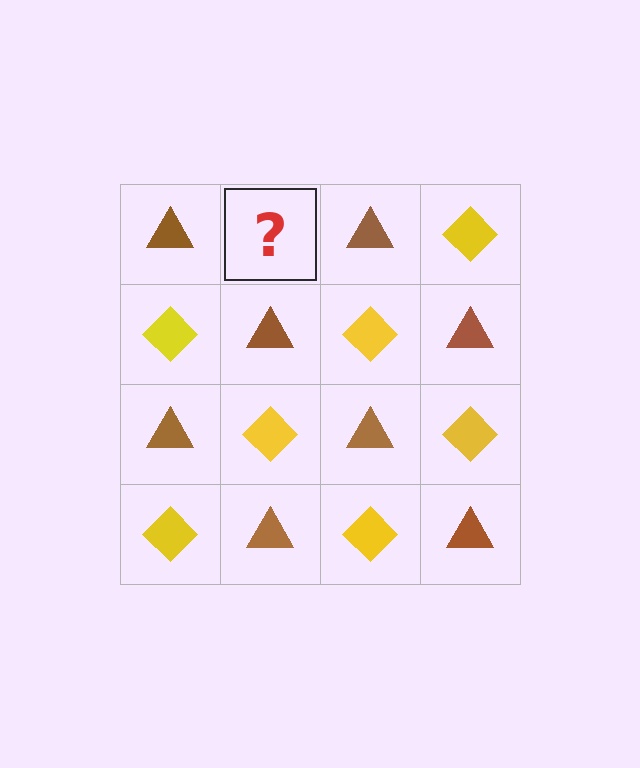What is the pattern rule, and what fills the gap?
The rule is that it alternates brown triangle and yellow diamond in a checkerboard pattern. The gap should be filled with a yellow diamond.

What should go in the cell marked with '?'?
The missing cell should contain a yellow diamond.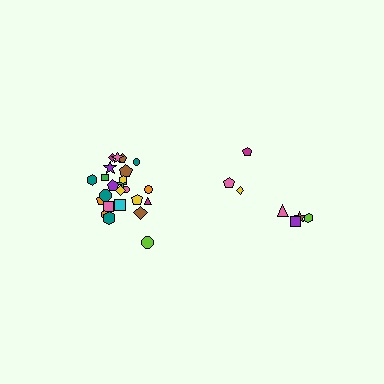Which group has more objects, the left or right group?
The left group.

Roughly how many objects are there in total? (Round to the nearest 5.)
Roughly 30 objects in total.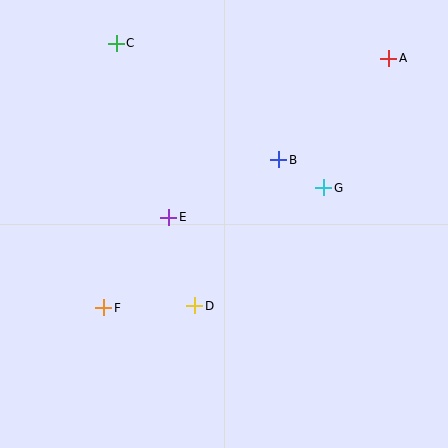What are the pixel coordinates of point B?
Point B is at (279, 160).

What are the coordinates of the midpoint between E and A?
The midpoint between E and A is at (279, 138).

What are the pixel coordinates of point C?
Point C is at (116, 43).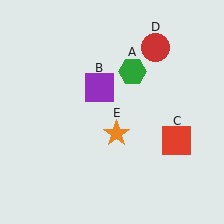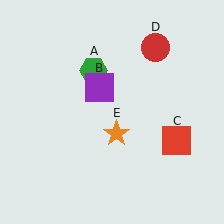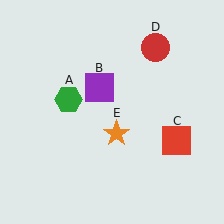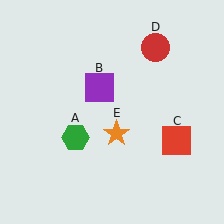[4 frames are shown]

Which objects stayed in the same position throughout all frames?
Purple square (object B) and red square (object C) and red circle (object D) and orange star (object E) remained stationary.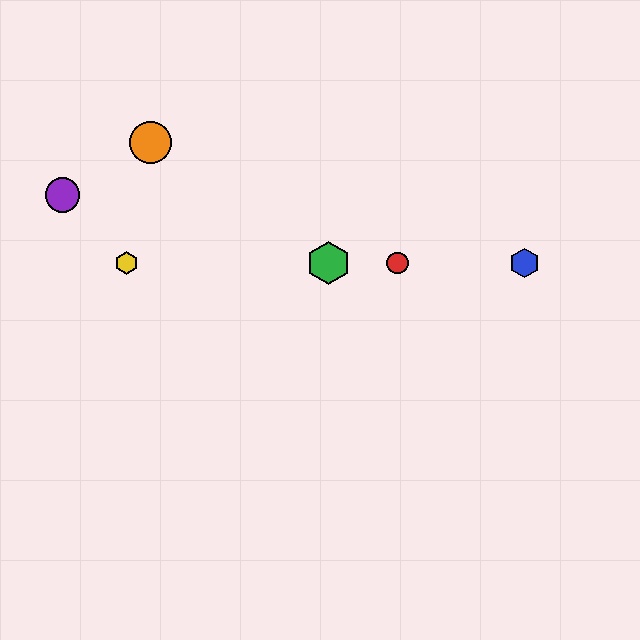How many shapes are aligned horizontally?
4 shapes (the red circle, the blue hexagon, the green hexagon, the yellow hexagon) are aligned horizontally.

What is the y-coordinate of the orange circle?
The orange circle is at y≈143.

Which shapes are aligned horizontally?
The red circle, the blue hexagon, the green hexagon, the yellow hexagon are aligned horizontally.